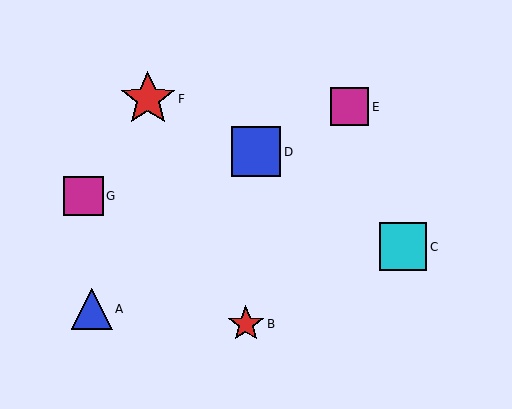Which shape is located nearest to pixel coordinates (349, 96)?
The magenta square (labeled E) at (350, 107) is nearest to that location.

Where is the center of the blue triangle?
The center of the blue triangle is at (92, 309).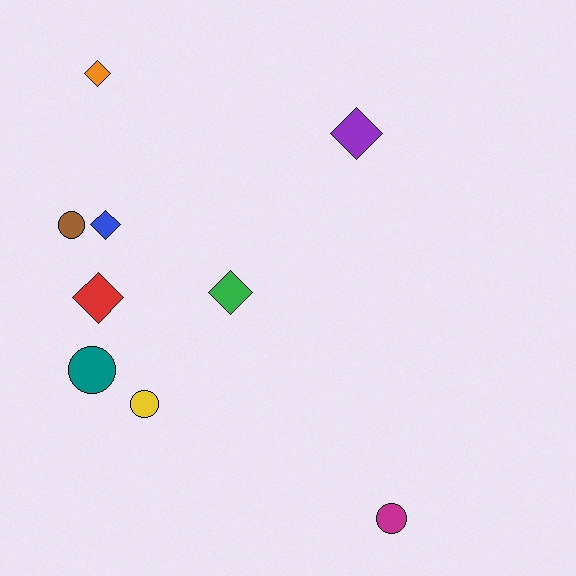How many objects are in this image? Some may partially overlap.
There are 9 objects.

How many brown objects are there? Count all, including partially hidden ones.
There is 1 brown object.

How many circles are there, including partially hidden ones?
There are 4 circles.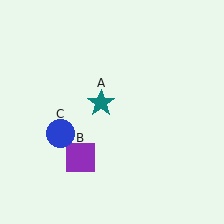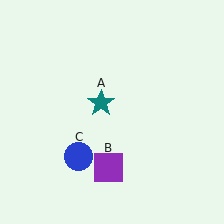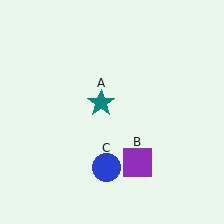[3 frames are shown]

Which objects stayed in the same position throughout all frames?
Teal star (object A) remained stationary.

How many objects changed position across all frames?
2 objects changed position: purple square (object B), blue circle (object C).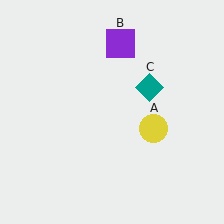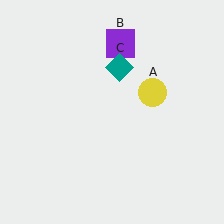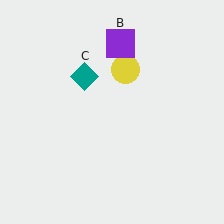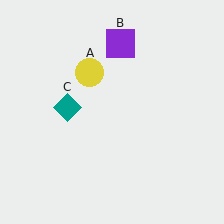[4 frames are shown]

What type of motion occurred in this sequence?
The yellow circle (object A), teal diamond (object C) rotated counterclockwise around the center of the scene.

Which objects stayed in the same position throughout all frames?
Purple square (object B) remained stationary.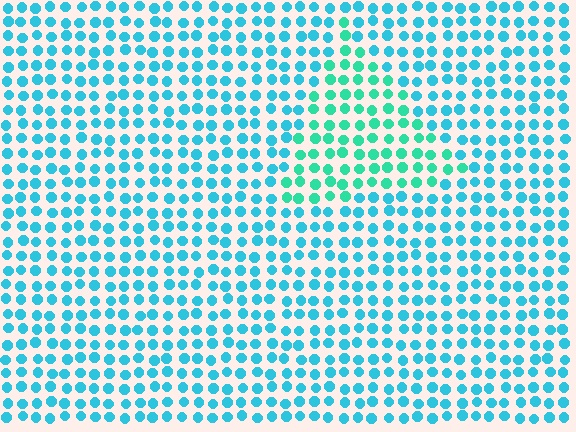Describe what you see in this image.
The image is filled with small cyan elements in a uniform arrangement. A triangle-shaped region is visible where the elements are tinted to a slightly different hue, forming a subtle color boundary.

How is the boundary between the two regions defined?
The boundary is defined purely by a slight shift in hue (about 30 degrees). Spacing, size, and orientation are identical on both sides.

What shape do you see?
I see a triangle.